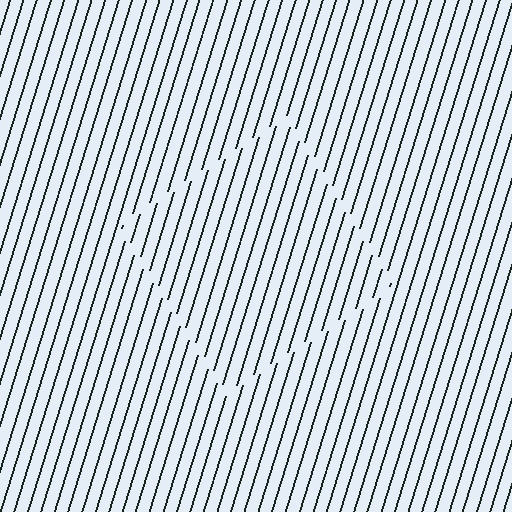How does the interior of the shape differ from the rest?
The interior of the shape contains the same grating, shifted by half a period — the contour is defined by the phase discontinuity where line-ends from the inner and outer gratings abut.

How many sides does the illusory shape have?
4 sides — the line-ends trace a square.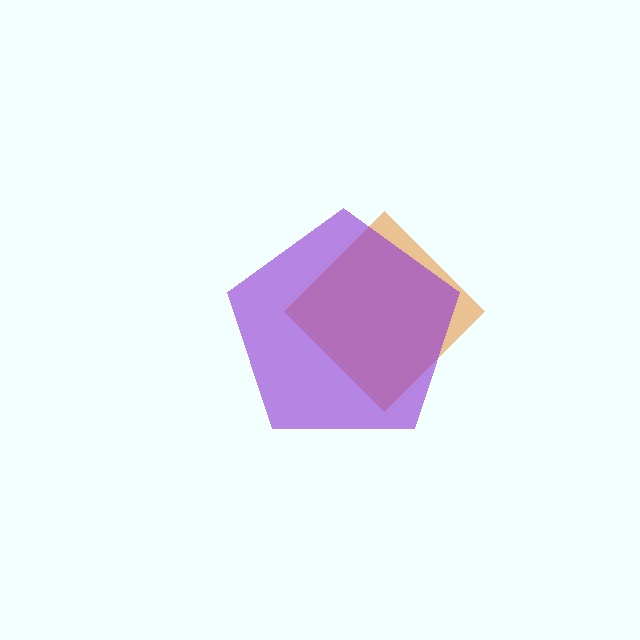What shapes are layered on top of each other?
The layered shapes are: an orange diamond, a purple pentagon.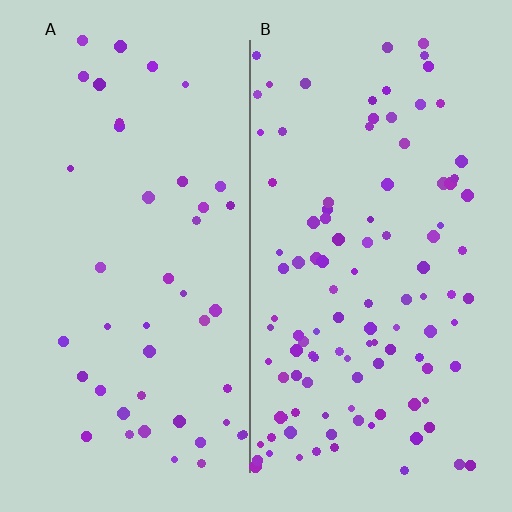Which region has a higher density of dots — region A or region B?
B (the right).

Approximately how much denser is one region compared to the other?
Approximately 2.4× — region B over region A.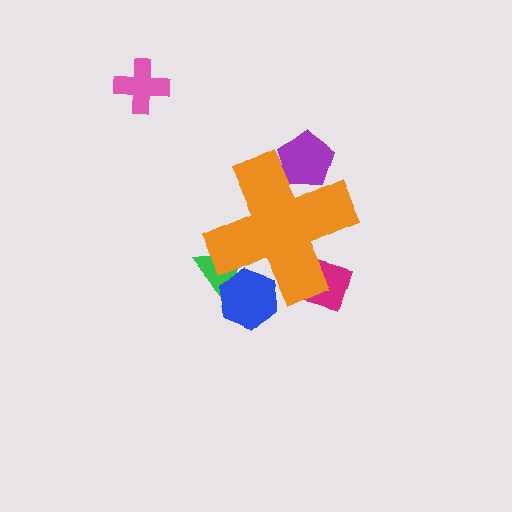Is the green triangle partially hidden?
Yes, the green triangle is partially hidden behind the orange cross.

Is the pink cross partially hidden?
No, the pink cross is fully visible.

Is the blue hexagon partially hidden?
Yes, the blue hexagon is partially hidden behind the orange cross.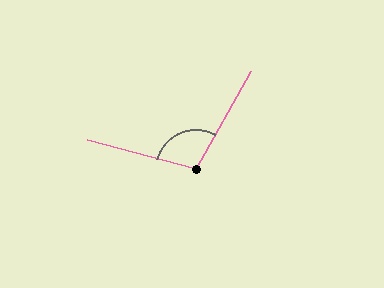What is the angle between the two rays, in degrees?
Approximately 104 degrees.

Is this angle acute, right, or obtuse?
It is obtuse.